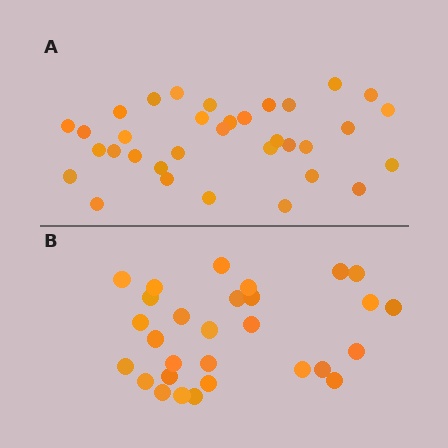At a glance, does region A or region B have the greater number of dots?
Region A (the top region) has more dots.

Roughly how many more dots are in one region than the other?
Region A has about 5 more dots than region B.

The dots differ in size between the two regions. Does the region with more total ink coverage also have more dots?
No. Region B has more total ink coverage because its dots are larger, but region A actually contains more individual dots. Total area can be misleading — the number of items is what matters here.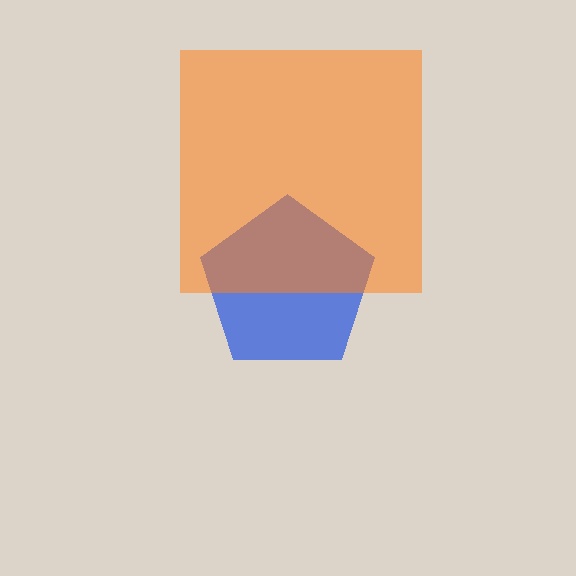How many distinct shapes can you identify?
There are 2 distinct shapes: a blue pentagon, an orange square.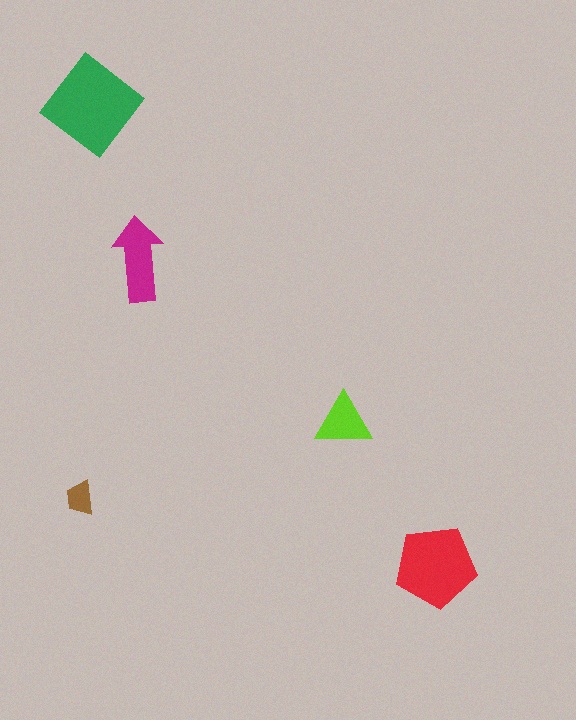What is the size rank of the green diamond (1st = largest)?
1st.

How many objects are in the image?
There are 5 objects in the image.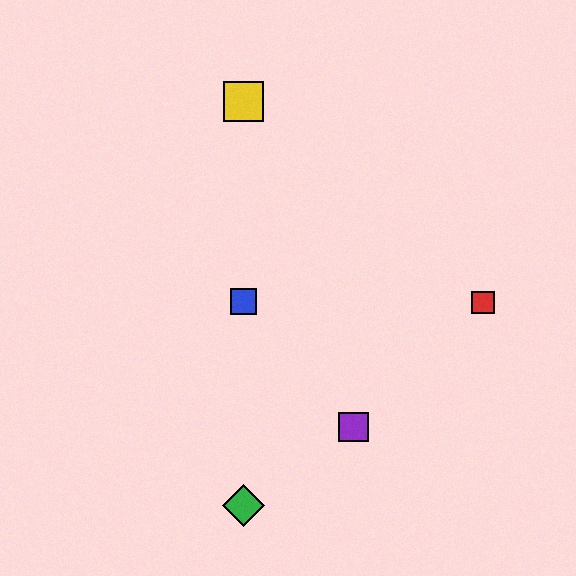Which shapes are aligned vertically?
The blue square, the green diamond, the yellow square are aligned vertically.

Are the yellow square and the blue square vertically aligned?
Yes, both are at x≈244.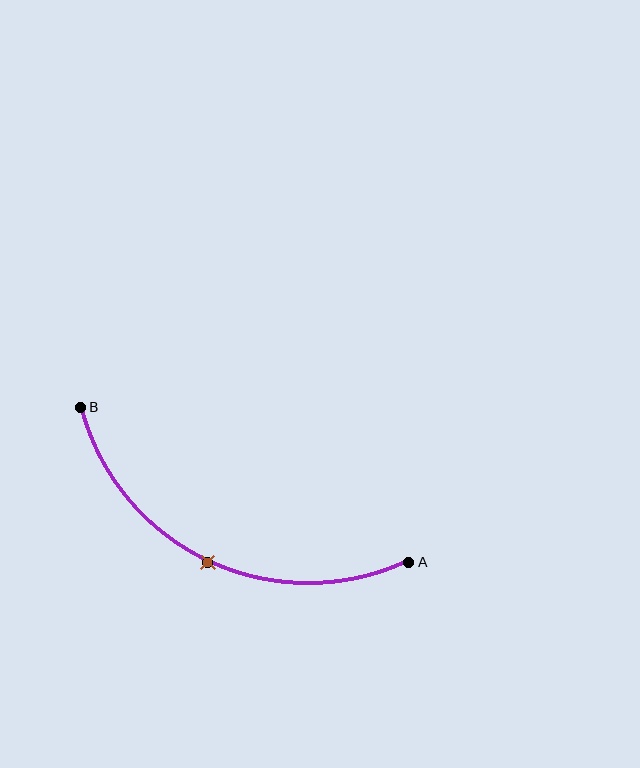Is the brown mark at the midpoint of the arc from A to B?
Yes. The brown mark lies on the arc at equal arc-length from both A and B — it is the arc midpoint.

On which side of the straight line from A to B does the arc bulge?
The arc bulges below the straight line connecting A and B.